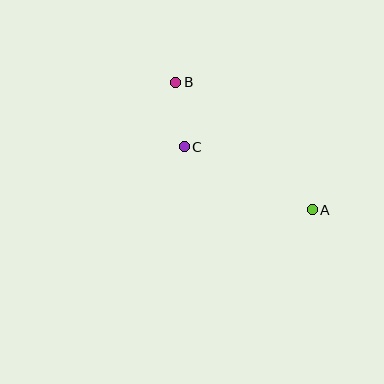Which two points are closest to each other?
Points B and C are closest to each other.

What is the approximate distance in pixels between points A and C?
The distance between A and C is approximately 143 pixels.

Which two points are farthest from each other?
Points A and B are farthest from each other.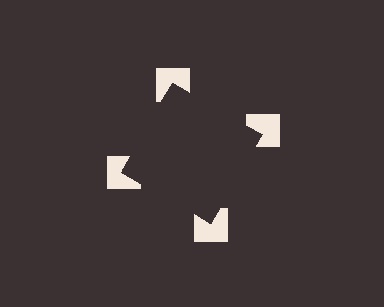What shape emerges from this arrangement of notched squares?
An illusory square — its edges are inferred from the aligned wedge cuts in the notched squares, not physically drawn.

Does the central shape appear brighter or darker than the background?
It typically appears slightly darker than the background, even though no actual brightness change is drawn.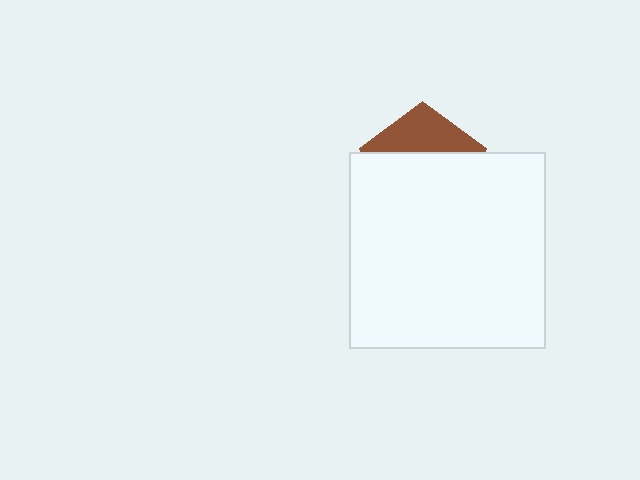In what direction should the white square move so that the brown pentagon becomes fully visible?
The white square should move down. That is the shortest direction to clear the overlap and leave the brown pentagon fully visible.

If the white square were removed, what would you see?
You would see the complete brown pentagon.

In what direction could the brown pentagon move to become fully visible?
The brown pentagon could move up. That would shift it out from behind the white square entirely.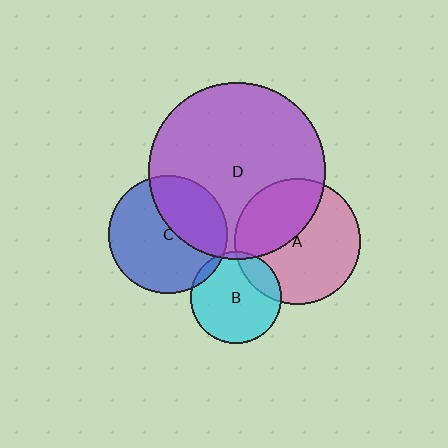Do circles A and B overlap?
Yes.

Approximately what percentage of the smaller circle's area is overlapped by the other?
Approximately 20%.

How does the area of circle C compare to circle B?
Approximately 1.7 times.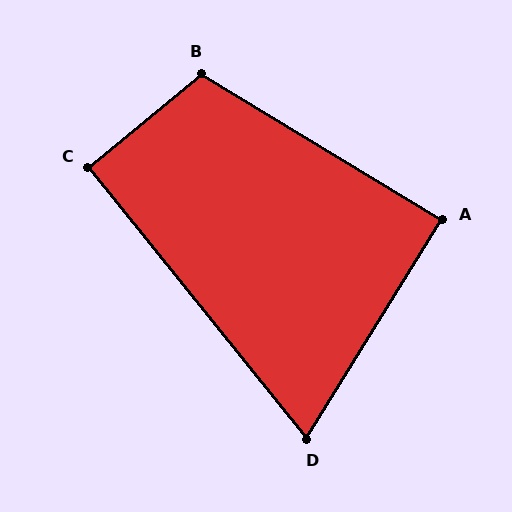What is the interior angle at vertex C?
Approximately 91 degrees (approximately right).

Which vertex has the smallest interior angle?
D, at approximately 71 degrees.